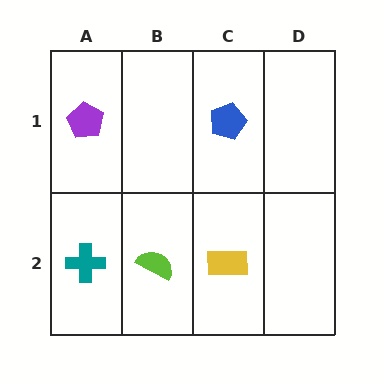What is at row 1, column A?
A purple pentagon.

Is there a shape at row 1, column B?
No, that cell is empty.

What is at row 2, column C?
A yellow rectangle.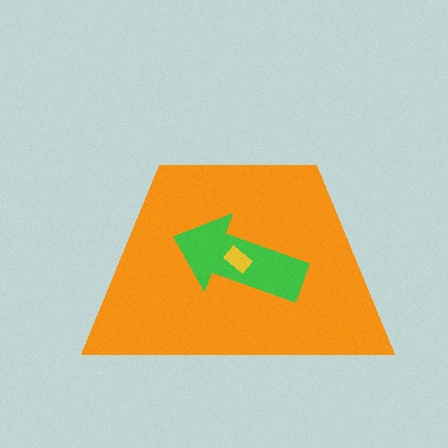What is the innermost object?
The yellow rectangle.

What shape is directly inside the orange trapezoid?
The green arrow.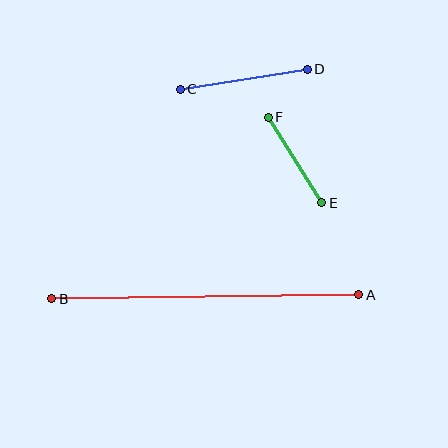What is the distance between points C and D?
The distance is approximately 128 pixels.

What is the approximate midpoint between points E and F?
The midpoint is at approximately (295, 160) pixels.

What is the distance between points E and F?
The distance is approximately 101 pixels.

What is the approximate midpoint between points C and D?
The midpoint is at approximately (244, 79) pixels.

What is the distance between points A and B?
The distance is approximately 307 pixels.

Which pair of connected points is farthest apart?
Points A and B are farthest apart.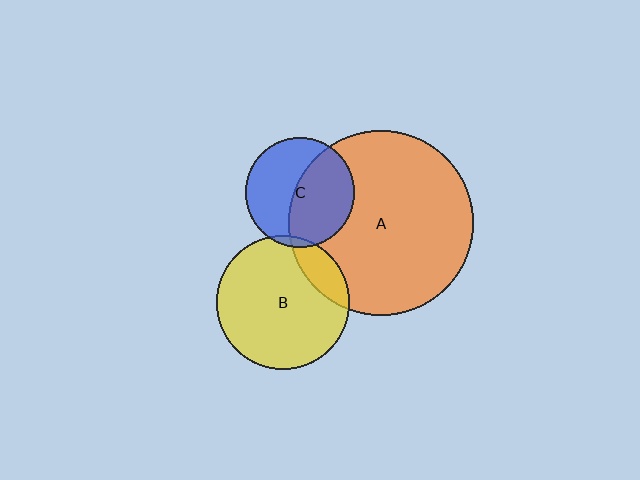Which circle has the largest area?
Circle A (orange).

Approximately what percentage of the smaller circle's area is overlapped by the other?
Approximately 5%.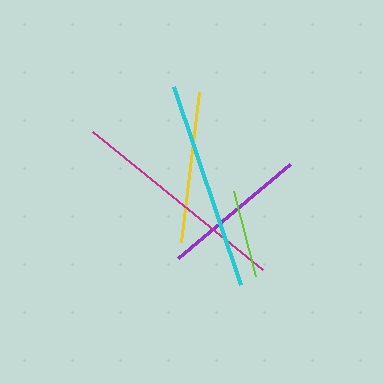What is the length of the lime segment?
The lime segment is approximately 88 pixels long.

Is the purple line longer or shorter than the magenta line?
The magenta line is longer than the purple line.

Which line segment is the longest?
The magenta line is the longest at approximately 219 pixels.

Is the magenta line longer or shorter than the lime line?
The magenta line is longer than the lime line.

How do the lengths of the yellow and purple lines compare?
The yellow and purple lines are approximately the same length.